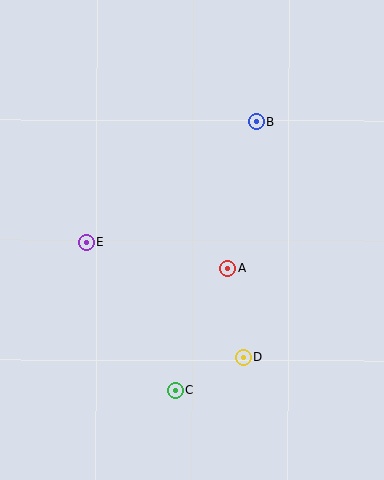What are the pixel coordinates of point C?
Point C is at (175, 390).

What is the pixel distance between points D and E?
The distance between D and E is 195 pixels.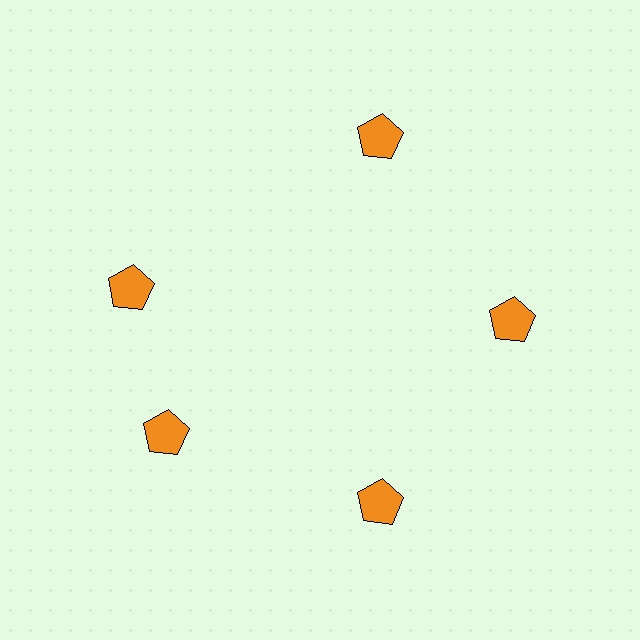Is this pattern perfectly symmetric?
No. The 5 orange pentagons are arranged in a ring, but one element near the 10 o'clock position is rotated out of alignment along the ring, breaking the 5-fold rotational symmetry.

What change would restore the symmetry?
The symmetry would be restored by rotating it back into even spacing with its neighbors so that all 5 pentagons sit at equal angles and equal distance from the center.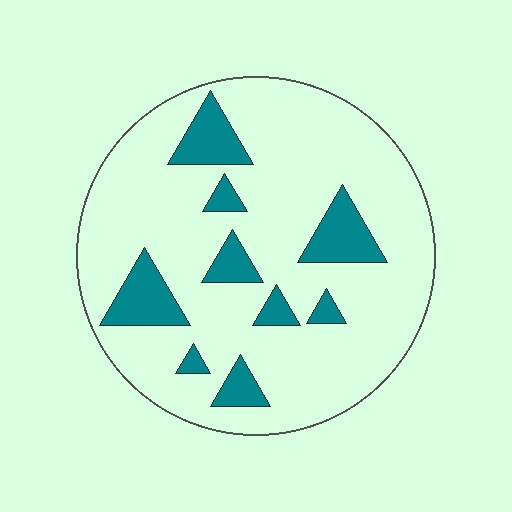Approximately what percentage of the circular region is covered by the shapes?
Approximately 15%.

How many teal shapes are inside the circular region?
9.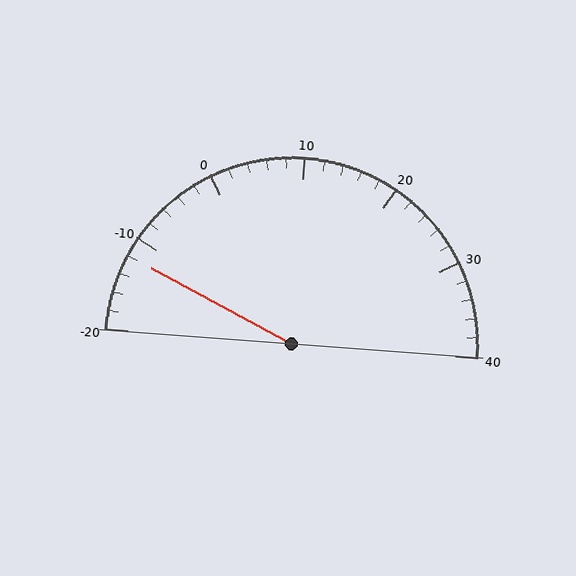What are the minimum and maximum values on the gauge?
The gauge ranges from -20 to 40.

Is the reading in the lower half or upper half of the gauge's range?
The reading is in the lower half of the range (-20 to 40).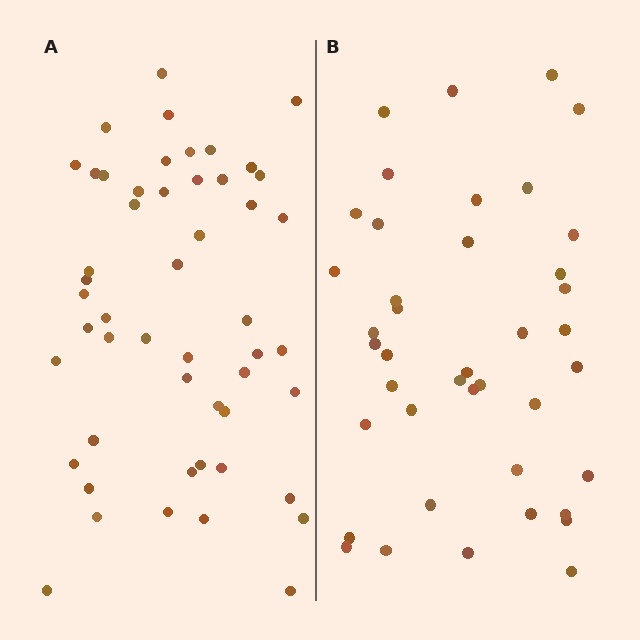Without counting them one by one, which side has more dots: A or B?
Region A (the left region) has more dots.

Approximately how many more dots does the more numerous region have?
Region A has roughly 10 or so more dots than region B.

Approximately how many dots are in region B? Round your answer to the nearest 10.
About 40 dots. (The exact count is 41, which rounds to 40.)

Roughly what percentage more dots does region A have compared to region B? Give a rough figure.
About 25% more.